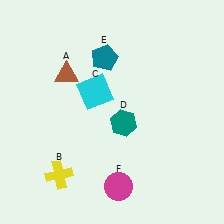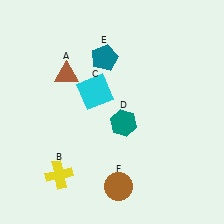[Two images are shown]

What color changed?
The circle (F) changed from magenta in Image 1 to brown in Image 2.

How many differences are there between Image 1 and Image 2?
There is 1 difference between the two images.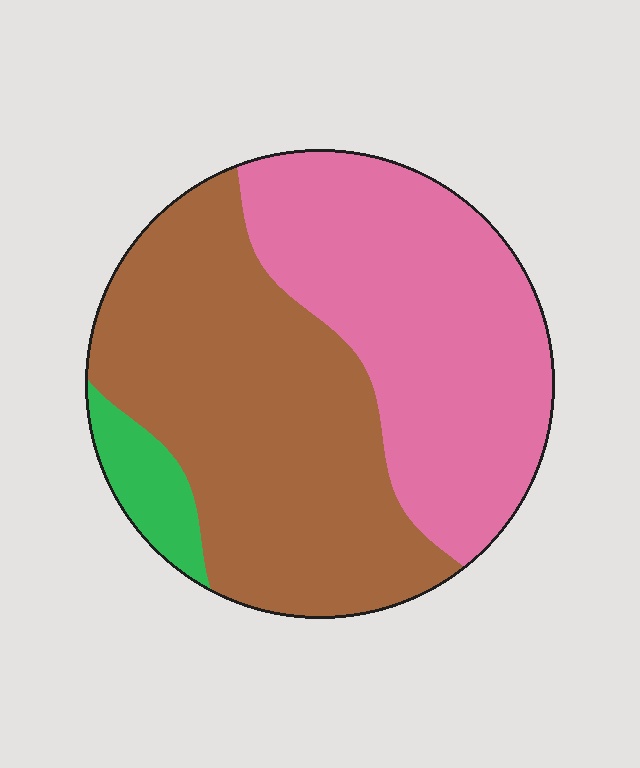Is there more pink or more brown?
Brown.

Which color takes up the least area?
Green, at roughly 5%.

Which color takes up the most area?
Brown, at roughly 50%.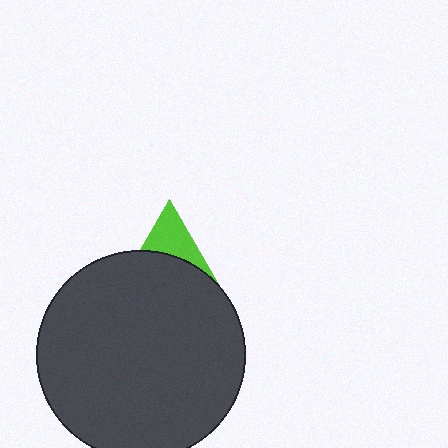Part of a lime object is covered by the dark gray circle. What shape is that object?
It is a triangle.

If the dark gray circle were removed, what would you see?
You would see the complete lime triangle.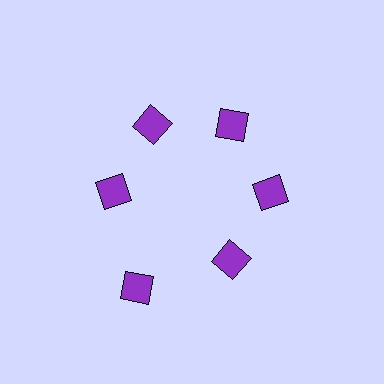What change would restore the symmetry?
The symmetry would be restored by moving it inward, back onto the ring so that all 6 diamonds sit at equal angles and equal distance from the center.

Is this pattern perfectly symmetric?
No. The 6 purple diamonds are arranged in a ring, but one element near the 7 o'clock position is pushed outward from the center, breaking the 6-fold rotational symmetry.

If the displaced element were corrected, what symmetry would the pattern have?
It would have 6-fold rotational symmetry — the pattern would map onto itself every 60 degrees.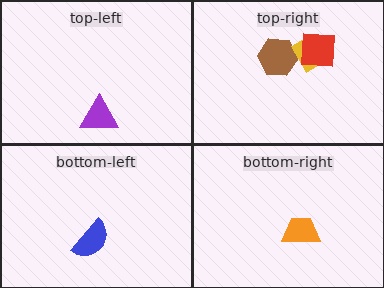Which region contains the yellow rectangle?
The top-right region.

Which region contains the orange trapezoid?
The bottom-right region.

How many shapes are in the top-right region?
3.